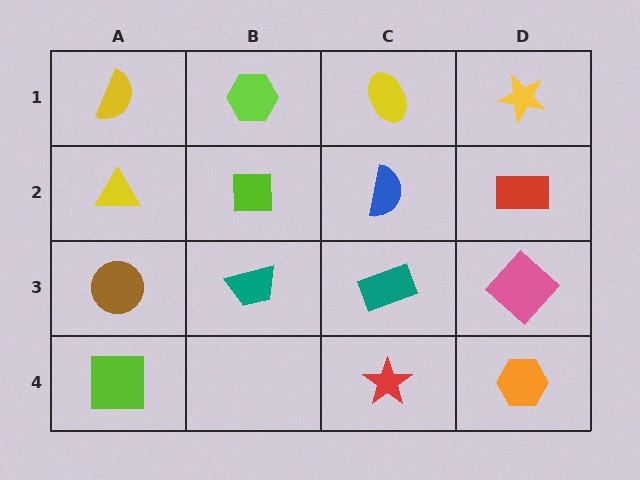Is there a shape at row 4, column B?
No, that cell is empty.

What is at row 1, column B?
A lime hexagon.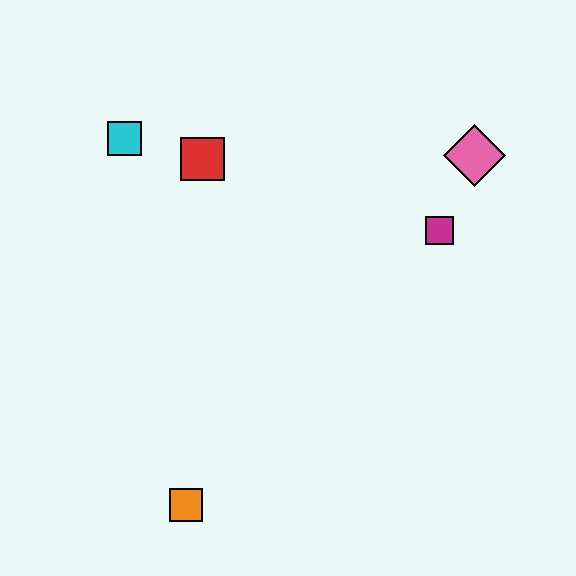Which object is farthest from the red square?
The orange square is farthest from the red square.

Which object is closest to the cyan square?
The red square is closest to the cyan square.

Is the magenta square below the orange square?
No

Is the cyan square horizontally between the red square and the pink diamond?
No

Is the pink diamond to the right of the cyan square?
Yes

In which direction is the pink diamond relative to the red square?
The pink diamond is to the right of the red square.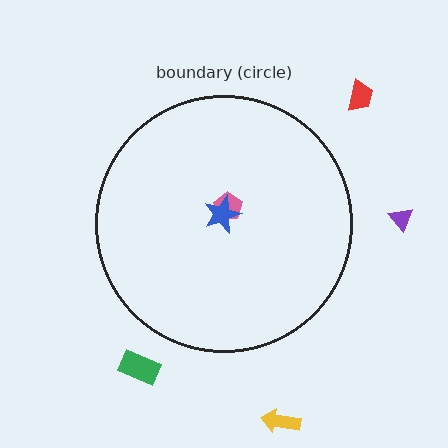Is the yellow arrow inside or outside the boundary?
Outside.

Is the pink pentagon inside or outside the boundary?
Inside.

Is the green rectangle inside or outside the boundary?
Outside.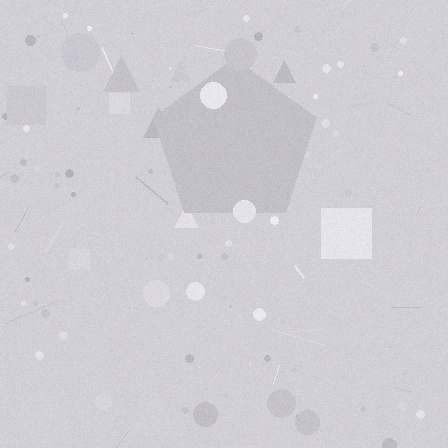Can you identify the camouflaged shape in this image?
The camouflaged shape is a pentagon.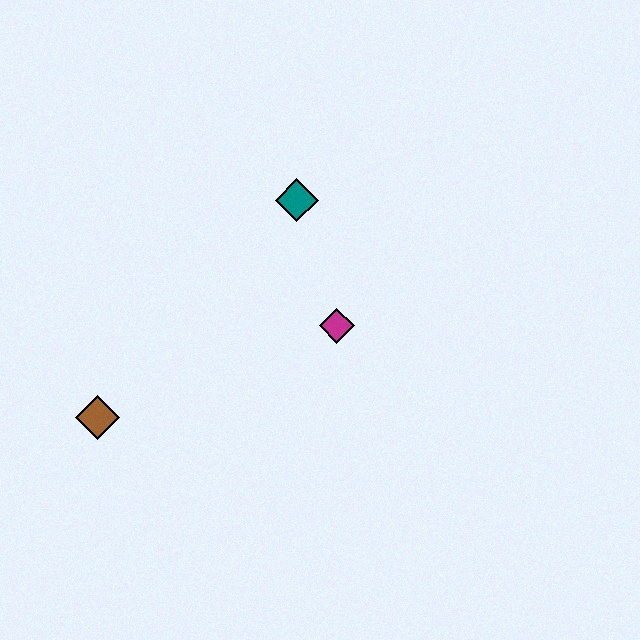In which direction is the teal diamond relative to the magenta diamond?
The teal diamond is above the magenta diamond.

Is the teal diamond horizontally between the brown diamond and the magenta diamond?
Yes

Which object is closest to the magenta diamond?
The teal diamond is closest to the magenta diamond.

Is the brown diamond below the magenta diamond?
Yes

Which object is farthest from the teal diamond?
The brown diamond is farthest from the teal diamond.